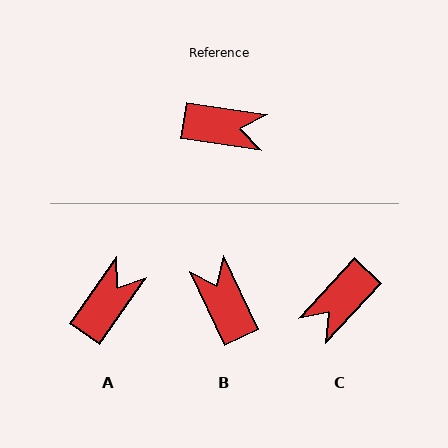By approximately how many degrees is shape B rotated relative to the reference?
Approximately 124 degrees counter-clockwise.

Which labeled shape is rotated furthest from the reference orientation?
C, about 124 degrees away.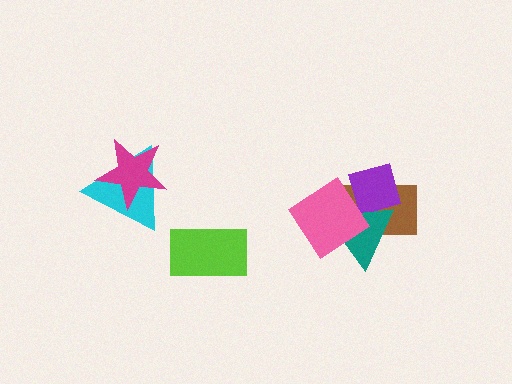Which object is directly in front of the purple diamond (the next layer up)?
The teal triangle is directly in front of the purple diamond.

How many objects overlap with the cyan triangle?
1 object overlaps with the cyan triangle.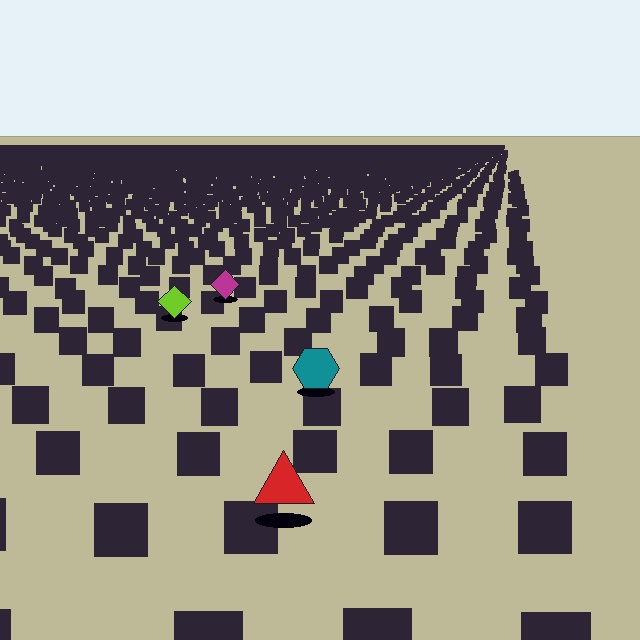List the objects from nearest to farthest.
From nearest to farthest: the red triangle, the teal hexagon, the lime diamond, the magenta diamond.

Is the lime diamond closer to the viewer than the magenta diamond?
Yes. The lime diamond is closer — you can tell from the texture gradient: the ground texture is coarser near it.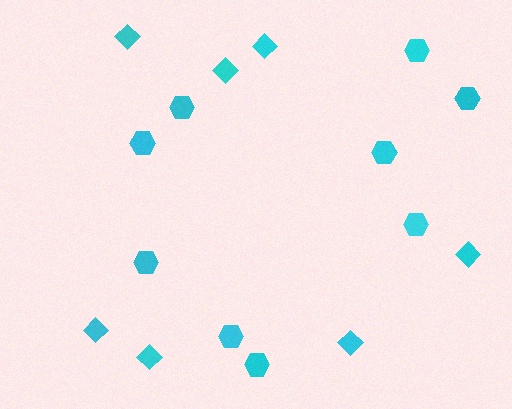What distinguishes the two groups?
There are 2 groups: one group of hexagons (9) and one group of diamonds (7).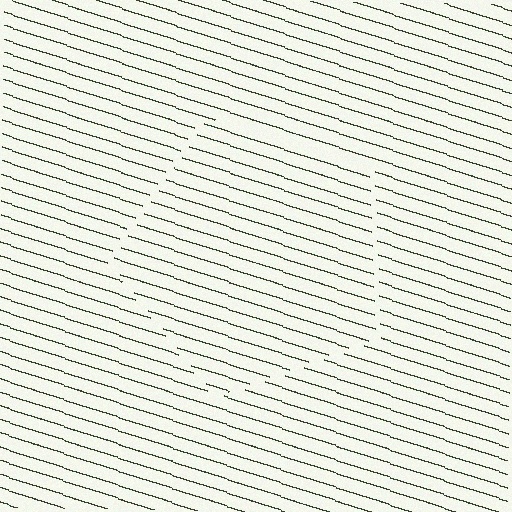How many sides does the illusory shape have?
5 sides — the line-ends trace a pentagon.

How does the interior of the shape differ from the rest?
The interior of the shape contains the same grating, shifted by half a period — the contour is defined by the phase discontinuity where line-ends from the inner and outer gratings abut.